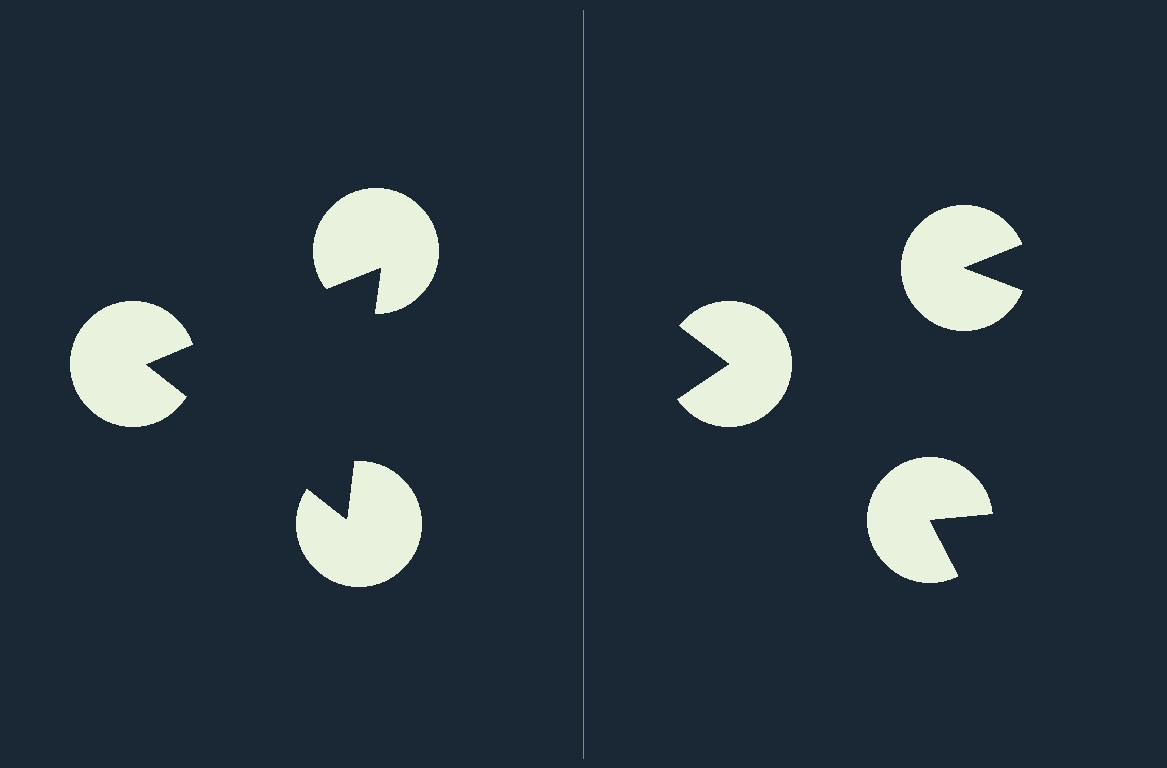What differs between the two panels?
The pac-man discs are positioned identically on both sides; only the wedge orientations differ. On the left they align to a triangle; on the right they are misaligned.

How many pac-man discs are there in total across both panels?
6 — 3 on each side.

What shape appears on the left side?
An illusory triangle.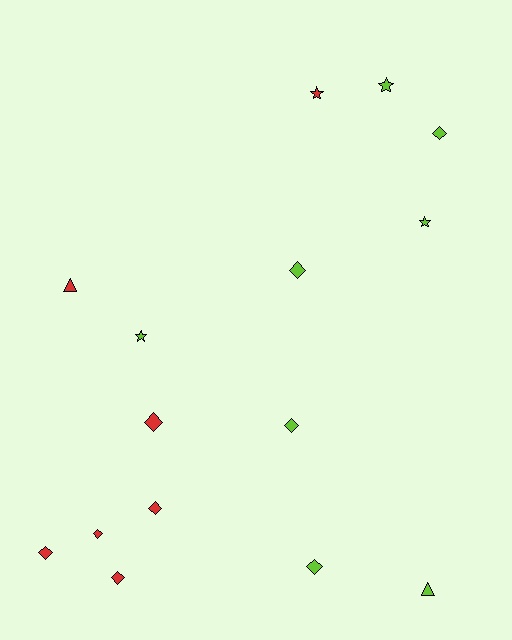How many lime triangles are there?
There is 1 lime triangle.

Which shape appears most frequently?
Diamond, with 9 objects.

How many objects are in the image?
There are 15 objects.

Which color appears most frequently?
Lime, with 8 objects.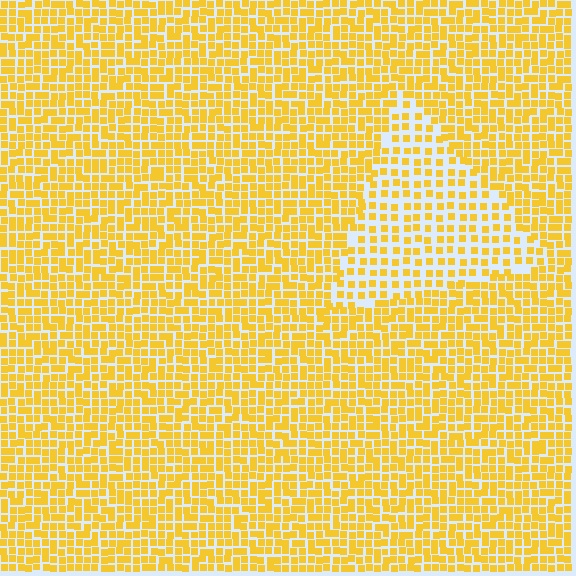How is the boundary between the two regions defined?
The boundary is defined by a change in element density (approximately 1.8x ratio). All elements are the same color, size, and shape.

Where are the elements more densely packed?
The elements are more densely packed outside the triangle boundary.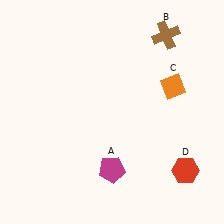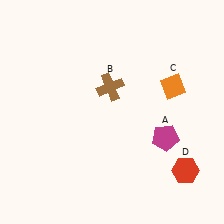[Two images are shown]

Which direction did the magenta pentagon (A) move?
The magenta pentagon (A) moved right.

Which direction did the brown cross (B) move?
The brown cross (B) moved left.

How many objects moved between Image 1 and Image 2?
2 objects moved between the two images.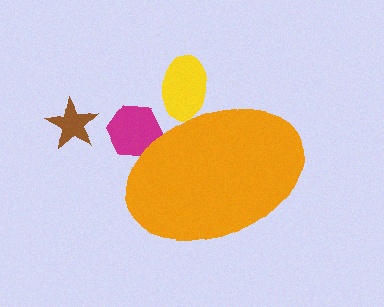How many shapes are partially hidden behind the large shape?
2 shapes are partially hidden.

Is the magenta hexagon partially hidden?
Yes, the magenta hexagon is partially hidden behind the orange ellipse.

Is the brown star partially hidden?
No, the brown star is fully visible.